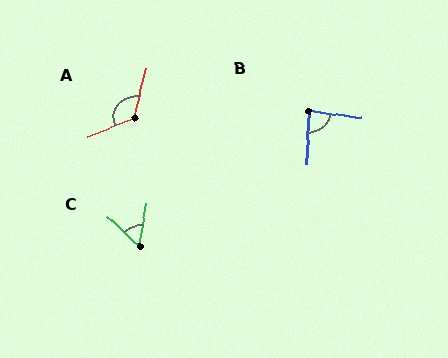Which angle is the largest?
A, at approximately 126 degrees.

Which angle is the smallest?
C, at approximately 55 degrees.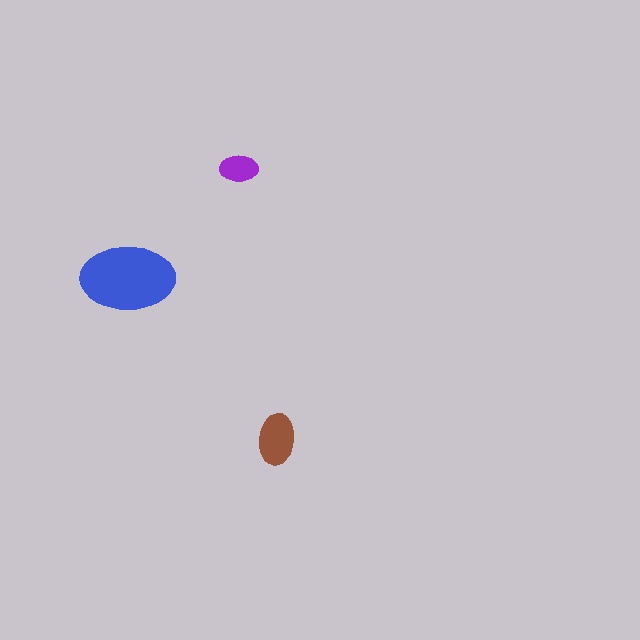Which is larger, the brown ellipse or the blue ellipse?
The blue one.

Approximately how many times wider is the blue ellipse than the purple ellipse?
About 2.5 times wider.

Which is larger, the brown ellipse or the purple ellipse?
The brown one.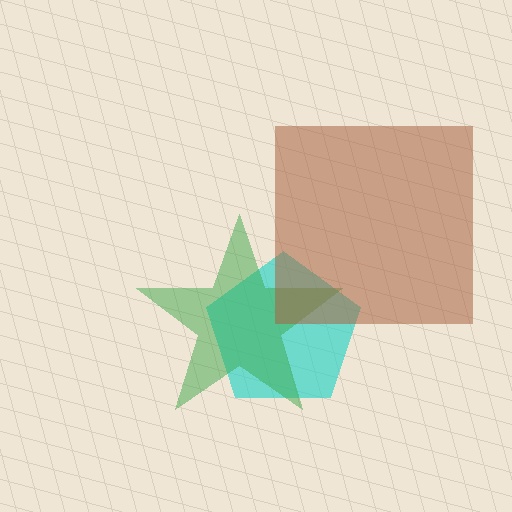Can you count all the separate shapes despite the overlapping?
Yes, there are 3 separate shapes.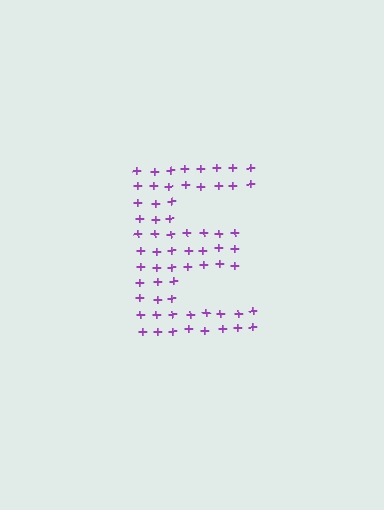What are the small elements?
The small elements are plus signs.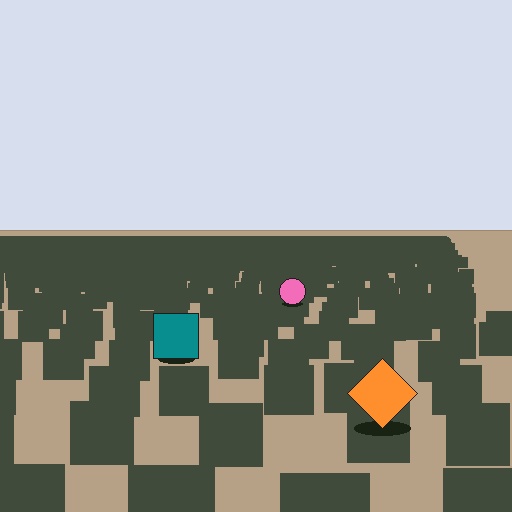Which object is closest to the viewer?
The orange diamond is closest. The texture marks near it are larger and more spread out.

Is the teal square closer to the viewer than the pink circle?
Yes. The teal square is closer — you can tell from the texture gradient: the ground texture is coarser near it.